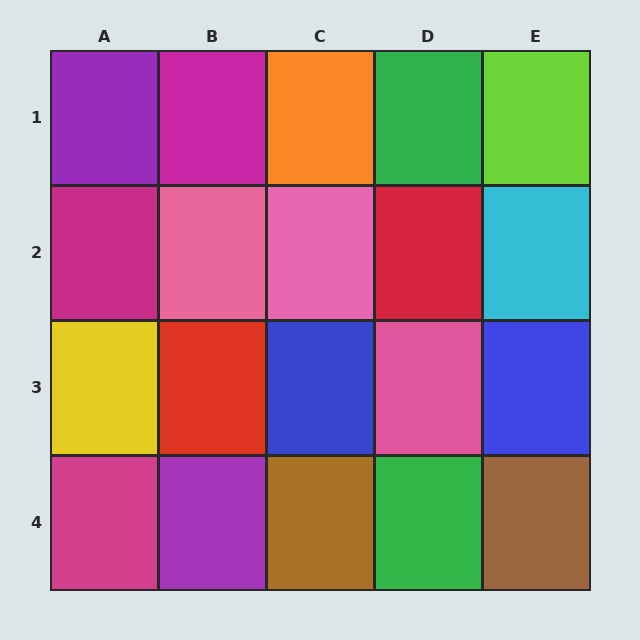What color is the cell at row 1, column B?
Magenta.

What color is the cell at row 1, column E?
Lime.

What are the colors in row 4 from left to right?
Magenta, purple, brown, green, brown.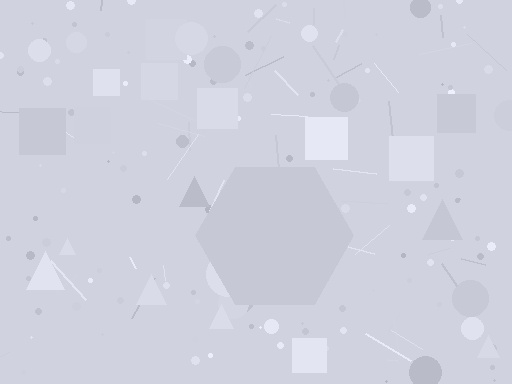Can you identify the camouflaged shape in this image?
The camouflaged shape is a hexagon.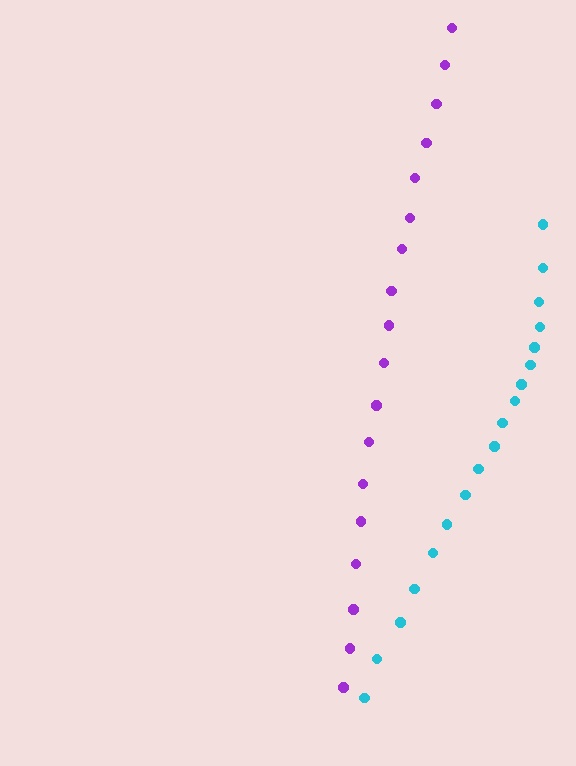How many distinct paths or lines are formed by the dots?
There are 2 distinct paths.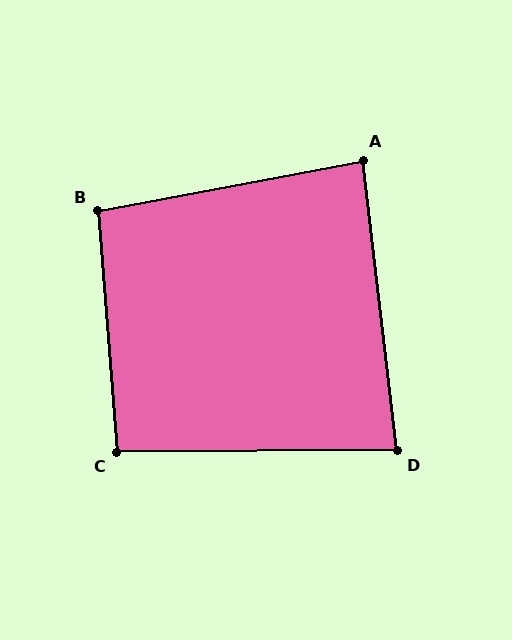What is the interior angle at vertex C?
Approximately 94 degrees (approximately right).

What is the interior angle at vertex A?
Approximately 86 degrees (approximately right).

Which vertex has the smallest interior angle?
D, at approximately 84 degrees.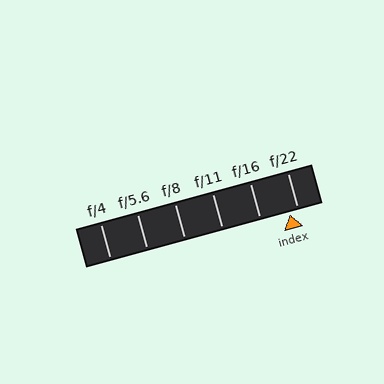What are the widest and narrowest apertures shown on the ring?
The widest aperture shown is f/4 and the narrowest is f/22.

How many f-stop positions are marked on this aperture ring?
There are 6 f-stop positions marked.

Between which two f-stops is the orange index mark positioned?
The index mark is between f/16 and f/22.